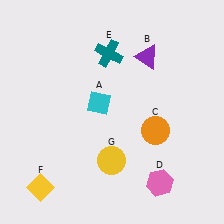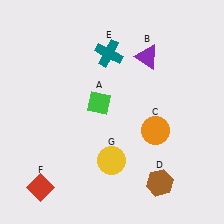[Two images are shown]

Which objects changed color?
A changed from cyan to green. D changed from pink to brown. F changed from yellow to red.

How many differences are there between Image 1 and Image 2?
There are 3 differences between the two images.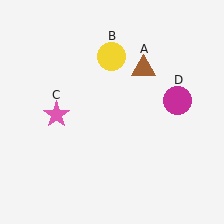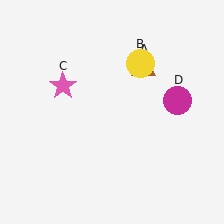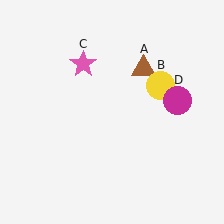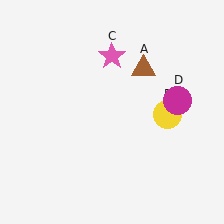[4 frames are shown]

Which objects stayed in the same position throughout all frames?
Brown triangle (object A) and magenta circle (object D) remained stationary.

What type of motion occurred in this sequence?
The yellow circle (object B), pink star (object C) rotated clockwise around the center of the scene.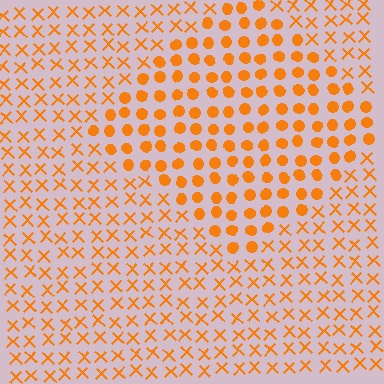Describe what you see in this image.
The image is filled with small orange elements arranged in a uniform grid. A diamond-shaped region contains circles, while the surrounding area contains X marks. The boundary is defined purely by the change in element shape.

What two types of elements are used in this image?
The image uses circles inside the diamond region and X marks outside it.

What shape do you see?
I see a diamond.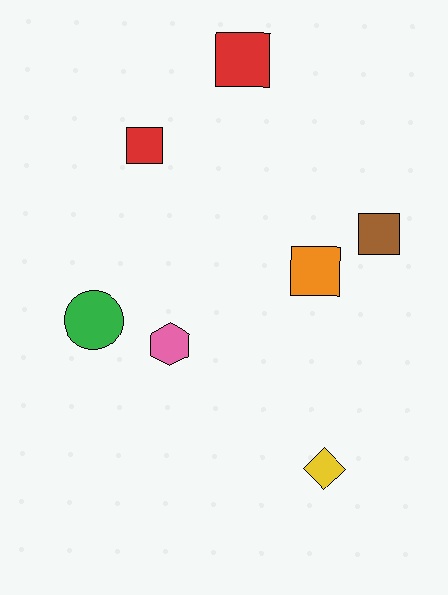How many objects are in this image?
There are 7 objects.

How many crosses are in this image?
There are no crosses.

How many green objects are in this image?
There is 1 green object.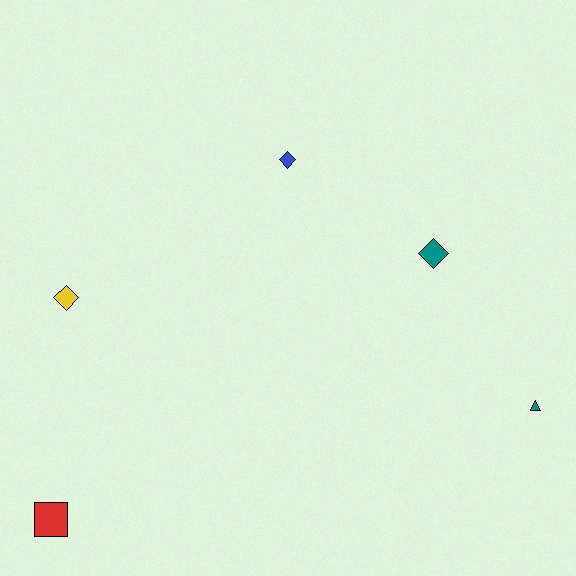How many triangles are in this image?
There is 1 triangle.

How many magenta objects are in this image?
There are no magenta objects.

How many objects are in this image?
There are 5 objects.